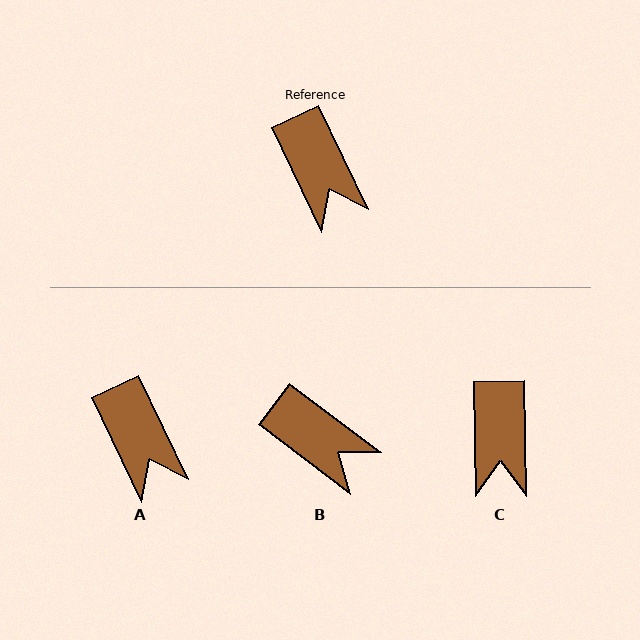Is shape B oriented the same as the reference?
No, it is off by about 28 degrees.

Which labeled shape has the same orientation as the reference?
A.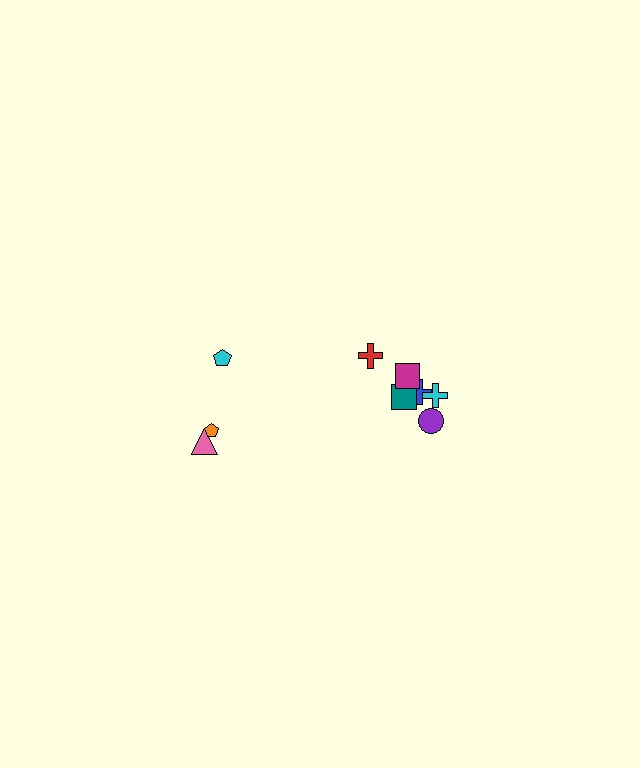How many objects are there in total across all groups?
There are 9 objects.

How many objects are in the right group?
There are 6 objects.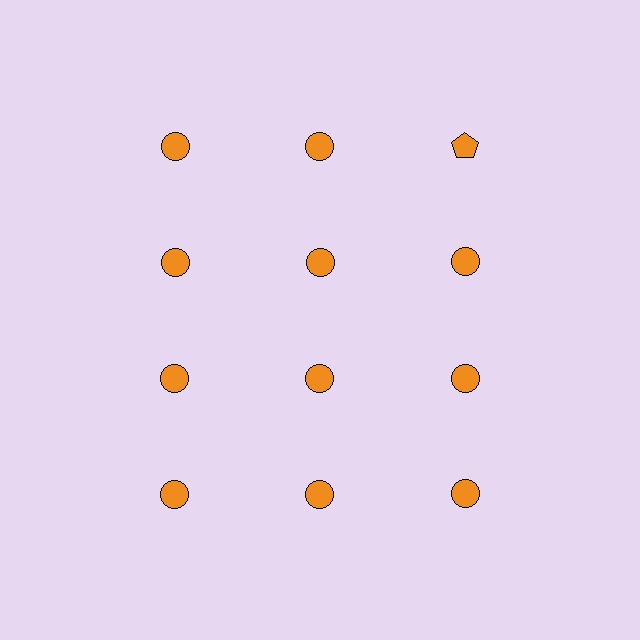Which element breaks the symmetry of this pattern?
The orange pentagon in the top row, center column breaks the symmetry. All other shapes are orange circles.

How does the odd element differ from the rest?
It has a different shape: pentagon instead of circle.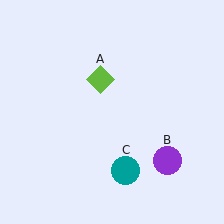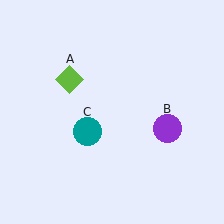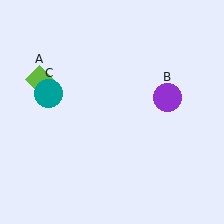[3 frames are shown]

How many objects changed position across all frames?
3 objects changed position: lime diamond (object A), purple circle (object B), teal circle (object C).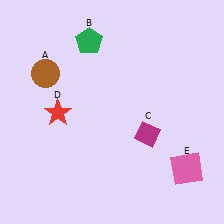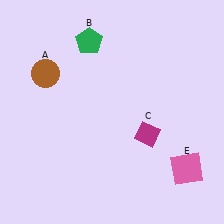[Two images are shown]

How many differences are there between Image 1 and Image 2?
There is 1 difference between the two images.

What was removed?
The red star (D) was removed in Image 2.